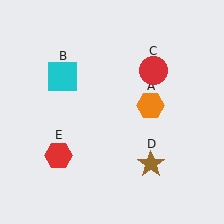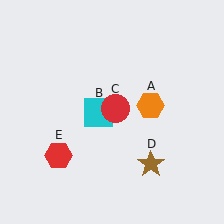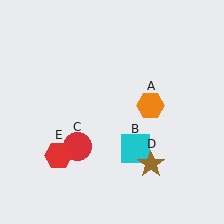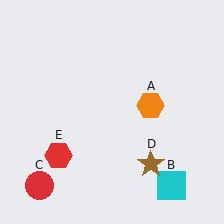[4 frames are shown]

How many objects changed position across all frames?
2 objects changed position: cyan square (object B), red circle (object C).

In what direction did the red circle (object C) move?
The red circle (object C) moved down and to the left.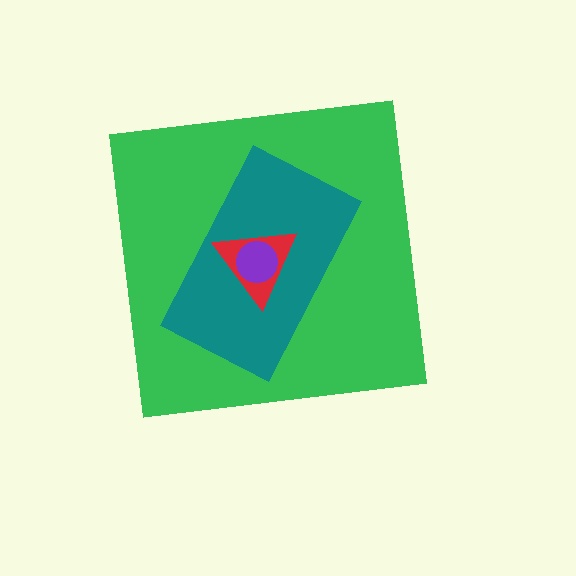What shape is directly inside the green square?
The teal rectangle.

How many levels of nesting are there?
4.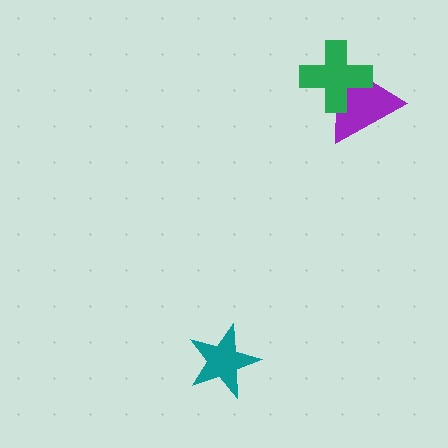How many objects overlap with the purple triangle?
1 object overlaps with the purple triangle.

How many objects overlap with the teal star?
0 objects overlap with the teal star.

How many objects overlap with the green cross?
1 object overlaps with the green cross.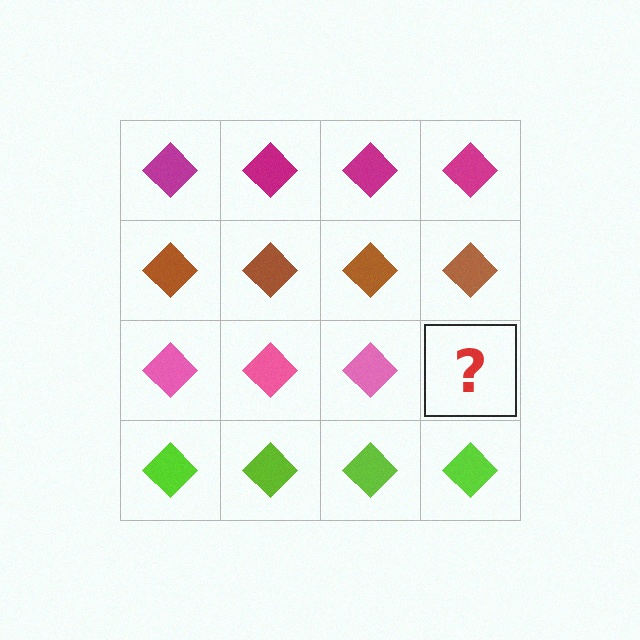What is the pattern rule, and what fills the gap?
The rule is that each row has a consistent color. The gap should be filled with a pink diamond.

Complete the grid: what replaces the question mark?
The question mark should be replaced with a pink diamond.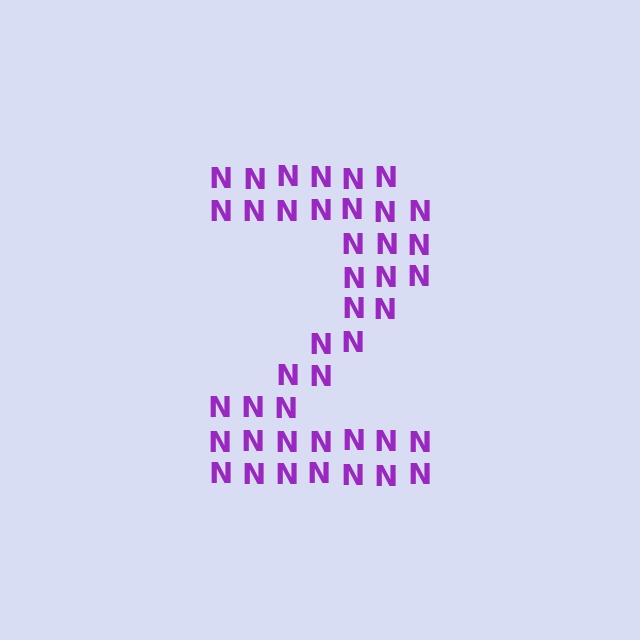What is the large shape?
The large shape is the digit 2.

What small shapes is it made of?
It is made of small letter N's.